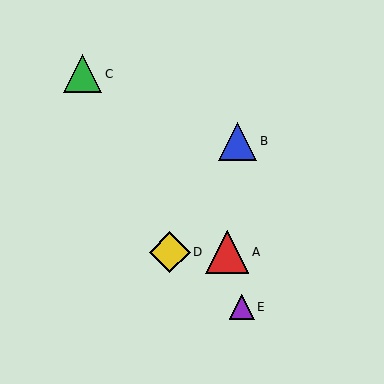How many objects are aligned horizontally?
2 objects (A, D) are aligned horizontally.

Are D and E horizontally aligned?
No, D is at y≈252 and E is at y≈307.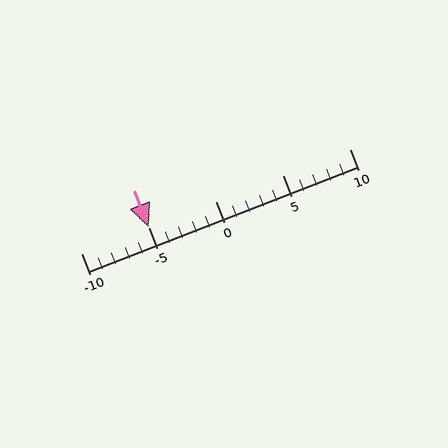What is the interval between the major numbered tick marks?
The major tick marks are spaced 5 units apart.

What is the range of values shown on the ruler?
The ruler shows values from -10 to 10.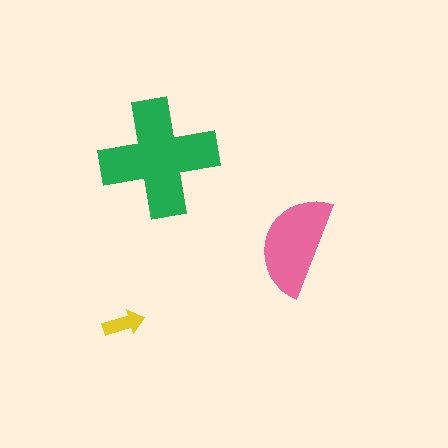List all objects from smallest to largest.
The yellow arrow, the pink semicircle, the green cross.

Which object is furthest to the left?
The yellow arrow is leftmost.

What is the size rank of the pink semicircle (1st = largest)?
2nd.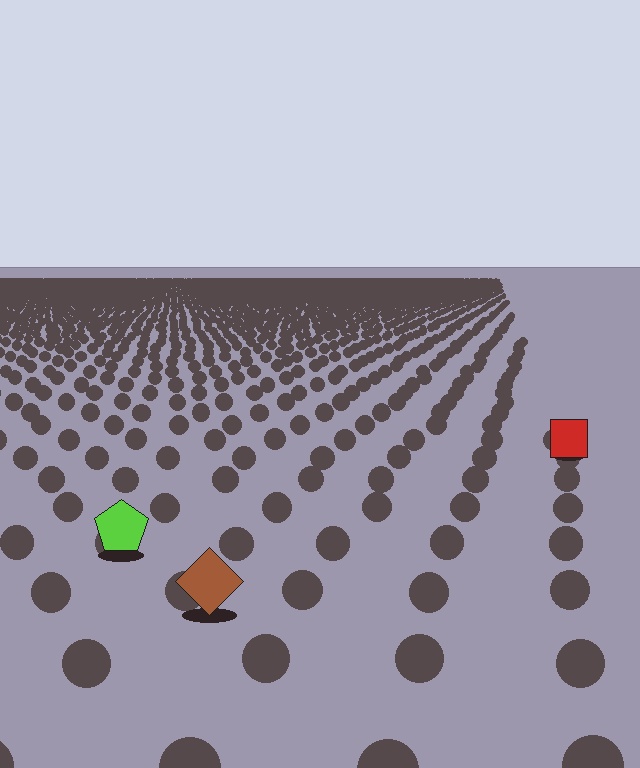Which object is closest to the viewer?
The brown diamond is closest. The texture marks near it are larger and more spread out.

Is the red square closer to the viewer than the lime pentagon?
No. The lime pentagon is closer — you can tell from the texture gradient: the ground texture is coarser near it.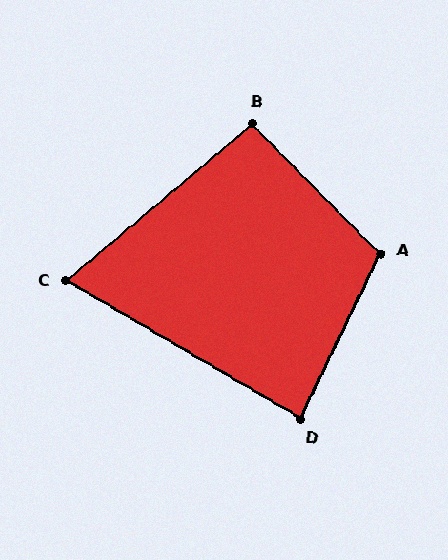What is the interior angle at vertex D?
Approximately 86 degrees (approximately right).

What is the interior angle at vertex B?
Approximately 94 degrees (approximately right).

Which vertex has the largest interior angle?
A, at approximately 110 degrees.